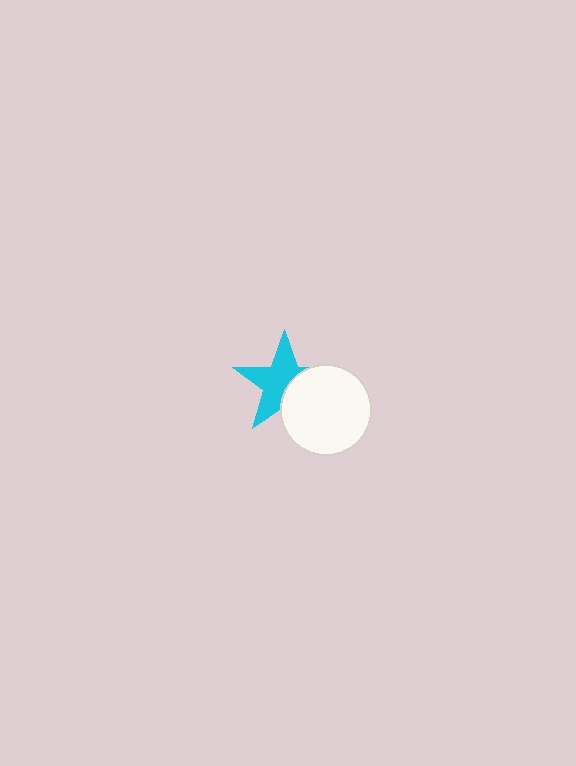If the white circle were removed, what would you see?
You would see the complete cyan star.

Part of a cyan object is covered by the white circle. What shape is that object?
It is a star.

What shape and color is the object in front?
The object in front is a white circle.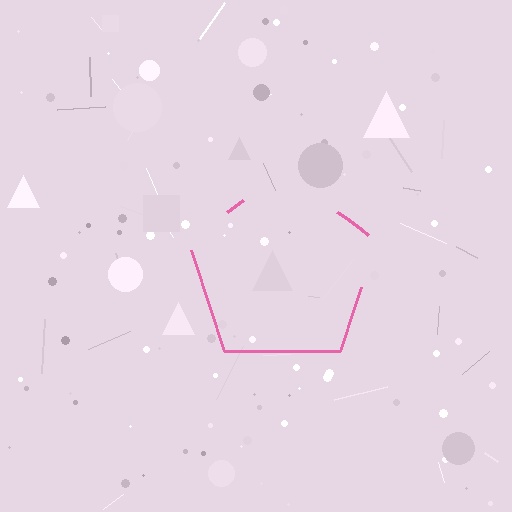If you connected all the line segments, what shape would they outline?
They would outline a pentagon.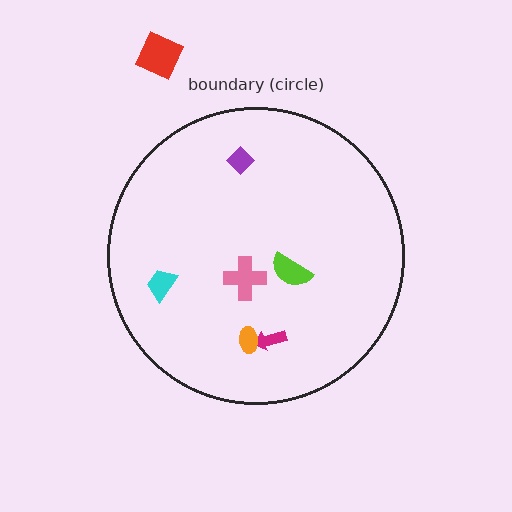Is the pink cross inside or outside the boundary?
Inside.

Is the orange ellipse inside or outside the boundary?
Inside.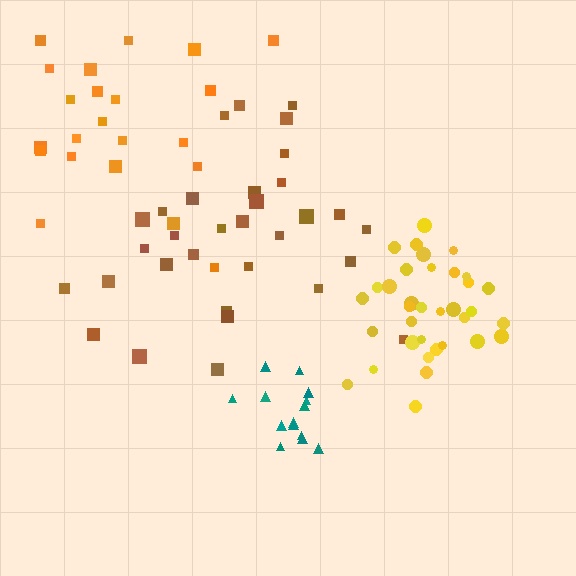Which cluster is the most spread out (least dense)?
Orange.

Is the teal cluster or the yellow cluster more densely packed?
Teal.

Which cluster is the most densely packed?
Teal.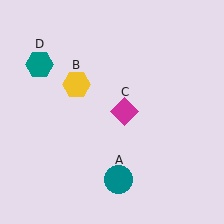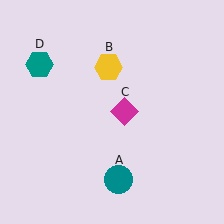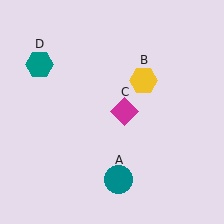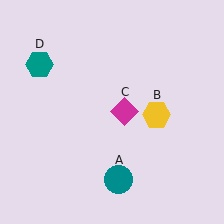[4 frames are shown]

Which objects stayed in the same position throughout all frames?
Teal circle (object A) and magenta diamond (object C) and teal hexagon (object D) remained stationary.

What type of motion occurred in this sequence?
The yellow hexagon (object B) rotated clockwise around the center of the scene.